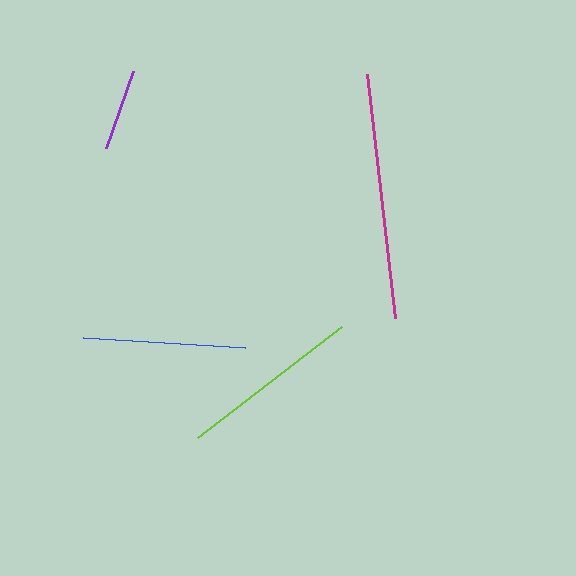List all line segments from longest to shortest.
From longest to shortest: magenta, lime, blue, purple.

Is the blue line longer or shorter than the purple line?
The blue line is longer than the purple line.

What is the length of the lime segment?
The lime segment is approximately 182 pixels long.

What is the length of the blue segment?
The blue segment is approximately 162 pixels long.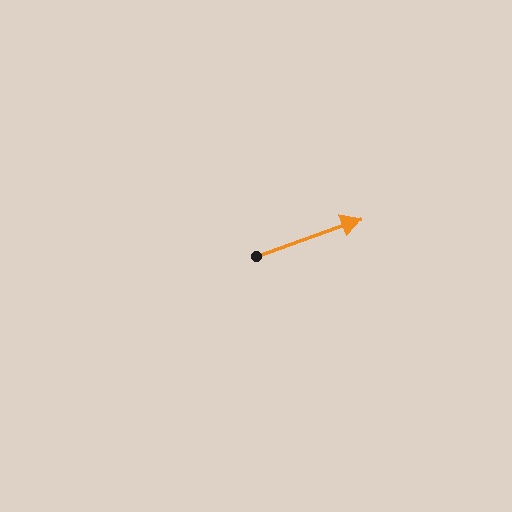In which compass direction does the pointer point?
East.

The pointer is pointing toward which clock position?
Roughly 2 o'clock.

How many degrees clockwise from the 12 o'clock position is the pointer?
Approximately 70 degrees.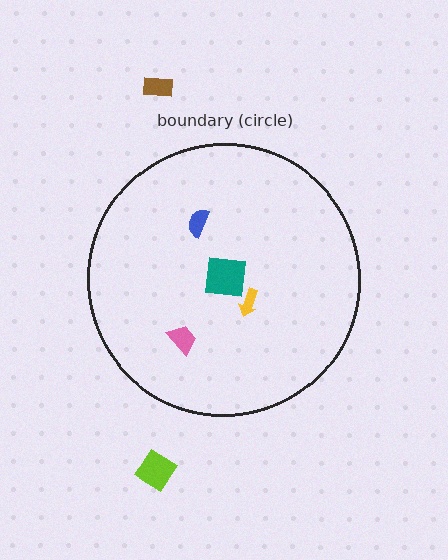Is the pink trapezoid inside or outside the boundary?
Inside.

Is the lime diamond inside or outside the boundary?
Outside.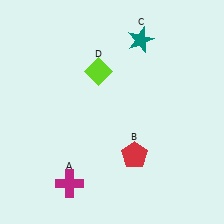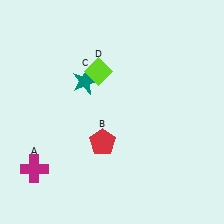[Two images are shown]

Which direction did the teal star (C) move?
The teal star (C) moved left.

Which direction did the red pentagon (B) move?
The red pentagon (B) moved left.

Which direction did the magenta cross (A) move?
The magenta cross (A) moved left.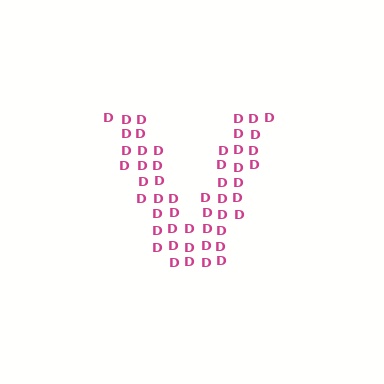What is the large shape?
The large shape is the letter V.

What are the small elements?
The small elements are letter D's.